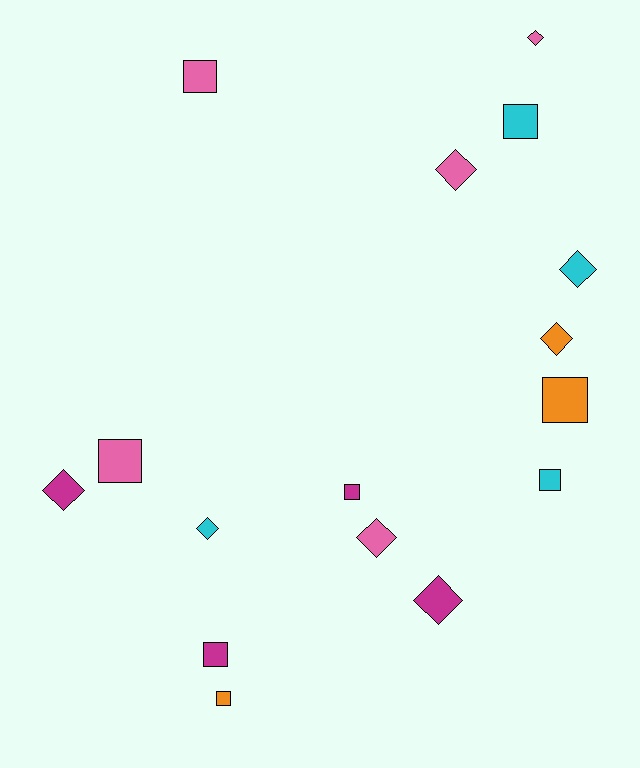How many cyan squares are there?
There are 2 cyan squares.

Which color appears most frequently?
Pink, with 5 objects.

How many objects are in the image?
There are 16 objects.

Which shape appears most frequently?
Diamond, with 8 objects.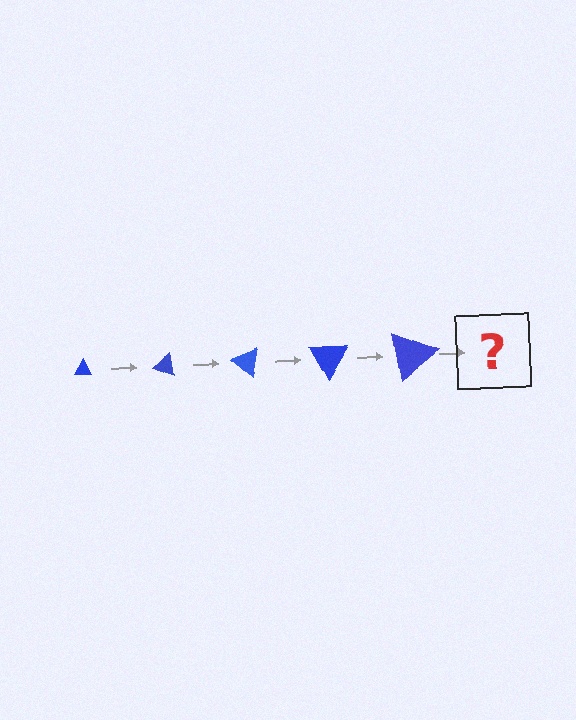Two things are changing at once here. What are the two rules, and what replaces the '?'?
The two rules are that the triangle grows larger each step and it rotates 20 degrees each step. The '?' should be a triangle, larger than the previous one and rotated 100 degrees from the start.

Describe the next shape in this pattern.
It should be a triangle, larger than the previous one and rotated 100 degrees from the start.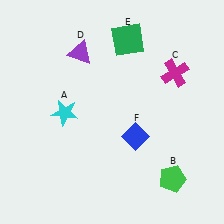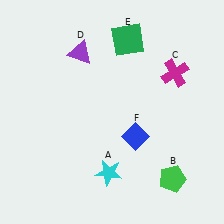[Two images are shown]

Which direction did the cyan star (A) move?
The cyan star (A) moved down.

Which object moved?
The cyan star (A) moved down.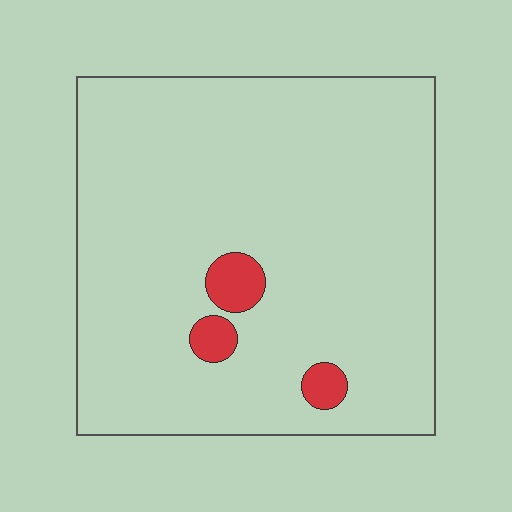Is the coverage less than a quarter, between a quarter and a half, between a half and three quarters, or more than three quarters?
Less than a quarter.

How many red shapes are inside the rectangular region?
3.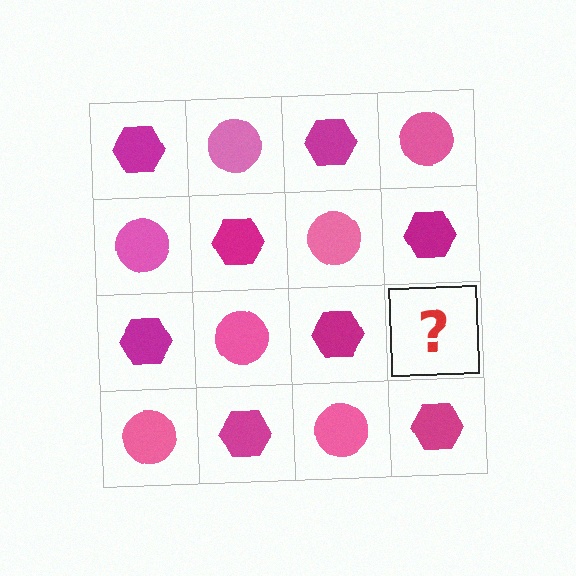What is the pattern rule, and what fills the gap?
The rule is that it alternates magenta hexagon and pink circle in a checkerboard pattern. The gap should be filled with a pink circle.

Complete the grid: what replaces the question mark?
The question mark should be replaced with a pink circle.